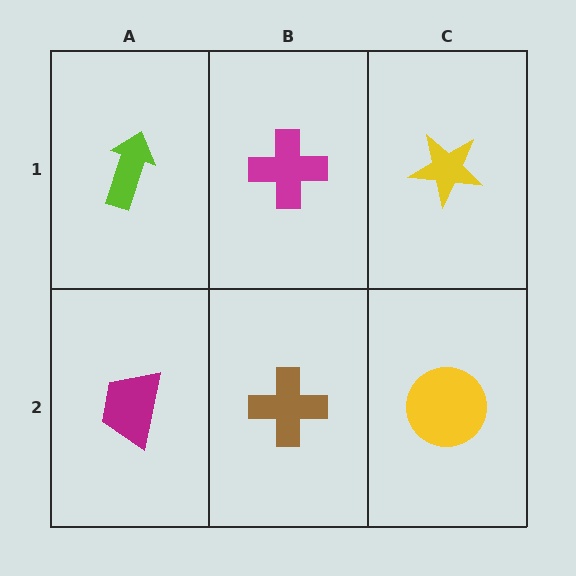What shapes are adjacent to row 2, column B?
A magenta cross (row 1, column B), a magenta trapezoid (row 2, column A), a yellow circle (row 2, column C).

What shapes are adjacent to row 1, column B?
A brown cross (row 2, column B), a lime arrow (row 1, column A), a yellow star (row 1, column C).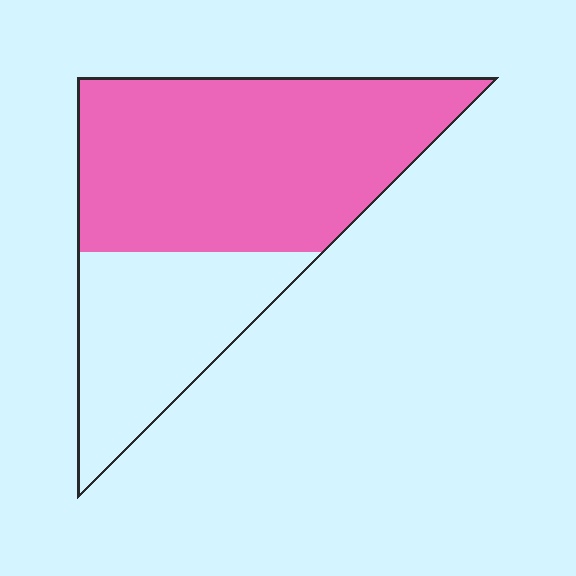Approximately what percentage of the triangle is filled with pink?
Approximately 65%.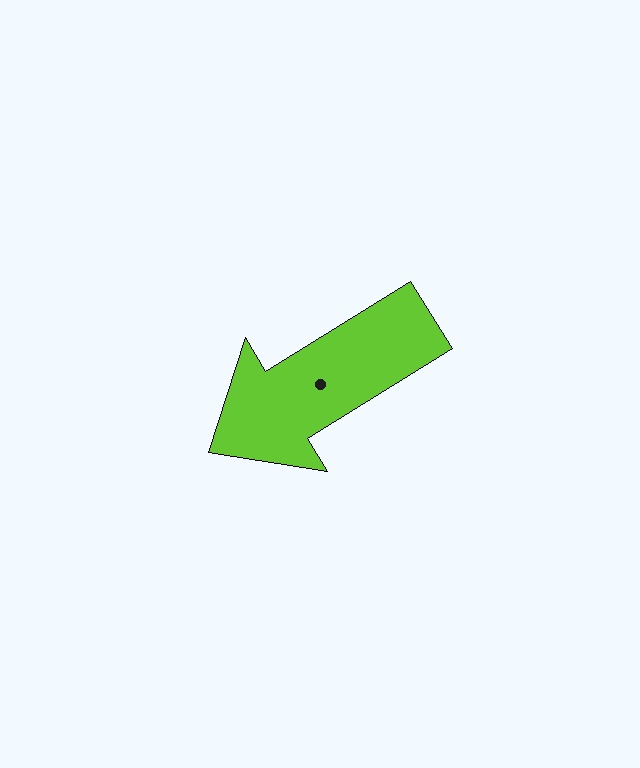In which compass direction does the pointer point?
Southwest.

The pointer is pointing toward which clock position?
Roughly 8 o'clock.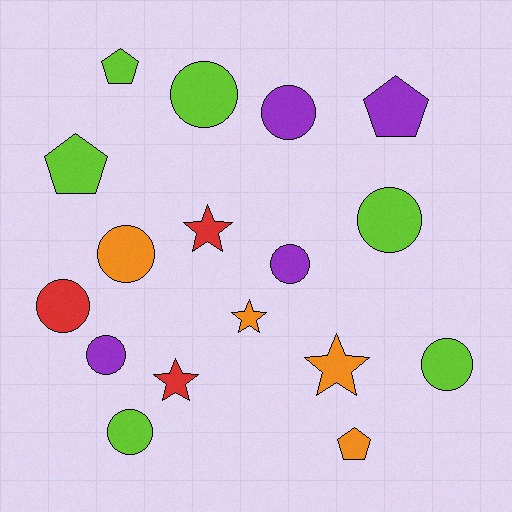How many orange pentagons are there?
There is 1 orange pentagon.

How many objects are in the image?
There are 17 objects.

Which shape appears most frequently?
Circle, with 9 objects.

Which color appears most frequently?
Lime, with 6 objects.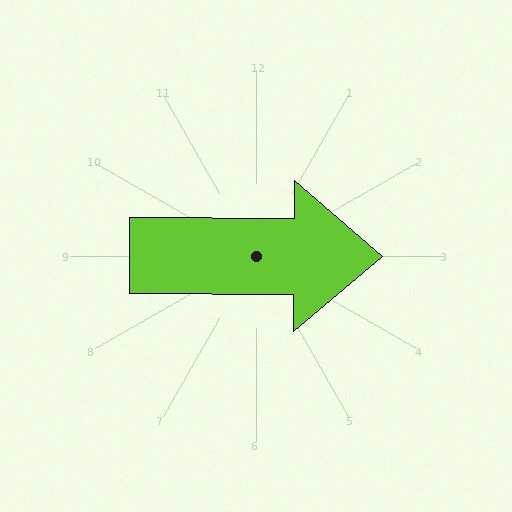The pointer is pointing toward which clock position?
Roughly 3 o'clock.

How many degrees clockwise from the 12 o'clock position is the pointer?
Approximately 90 degrees.